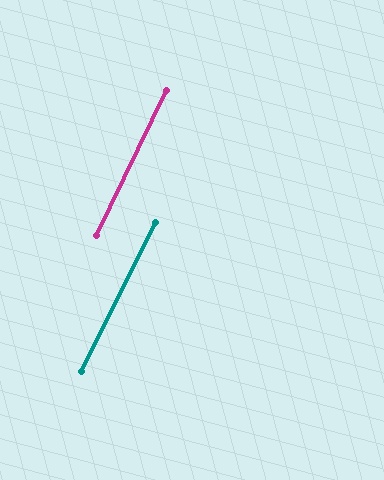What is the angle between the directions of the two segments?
Approximately 1 degree.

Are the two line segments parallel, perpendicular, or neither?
Parallel — their directions differ by only 1.0°.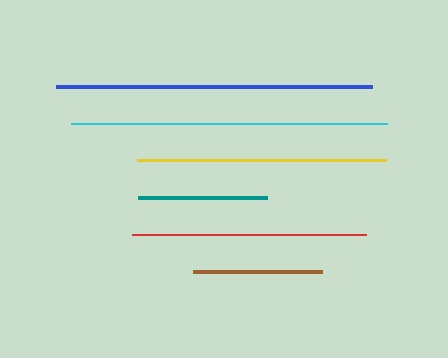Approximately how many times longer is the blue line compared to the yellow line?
The blue line is approximately 1.3 times the length of the yellow line.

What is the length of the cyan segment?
The cyan segment is approximately 316 pixels long.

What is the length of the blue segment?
The blue segment is approximately 316 pixels long.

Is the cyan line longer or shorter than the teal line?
The cyan line is longer than the teal line.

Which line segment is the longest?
The cyan line is the longest at approximately 316 pixels.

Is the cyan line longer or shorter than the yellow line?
The cyan line is longer than the yellow line.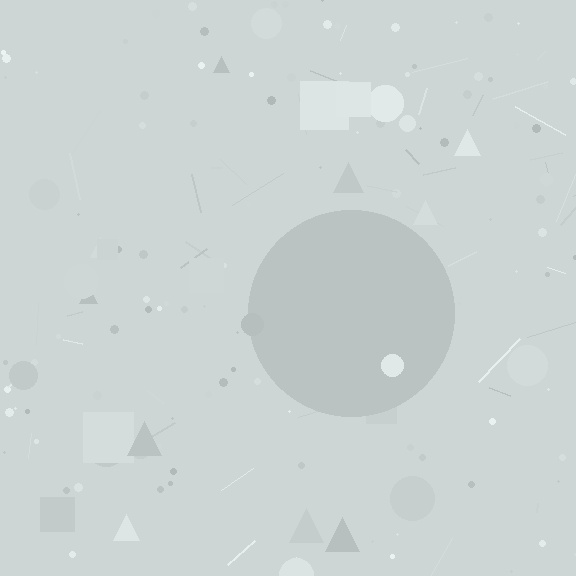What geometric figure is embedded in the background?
A circle is embedded in the background.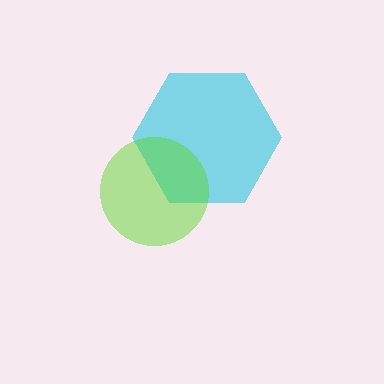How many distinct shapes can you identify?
There are 2 distinct shapes: a cyan hexagon, a lime circle.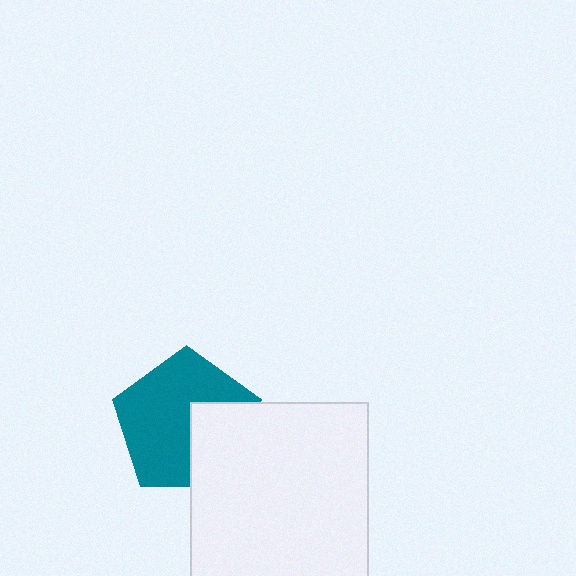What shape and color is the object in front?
The object in front is a white square.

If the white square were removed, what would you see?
You would see the complete teal pentagon.